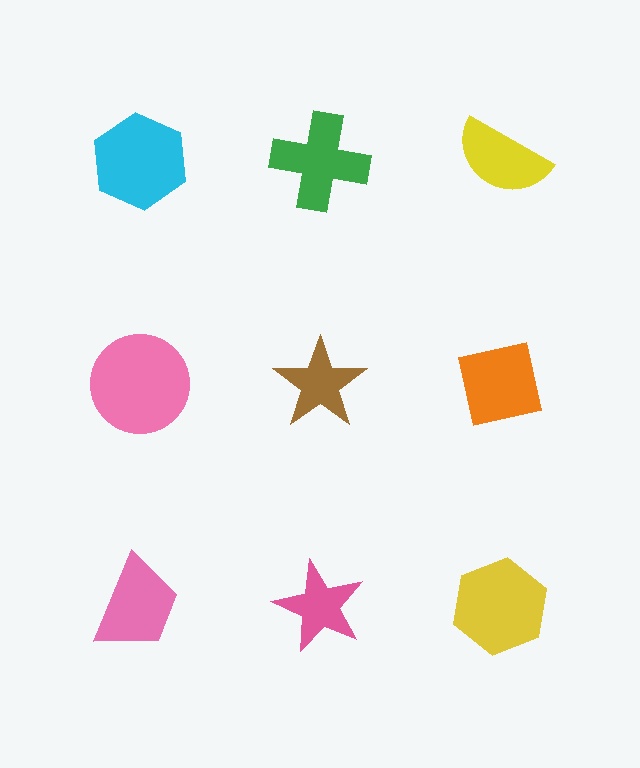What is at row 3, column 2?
A pink star.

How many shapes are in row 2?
3 shapes.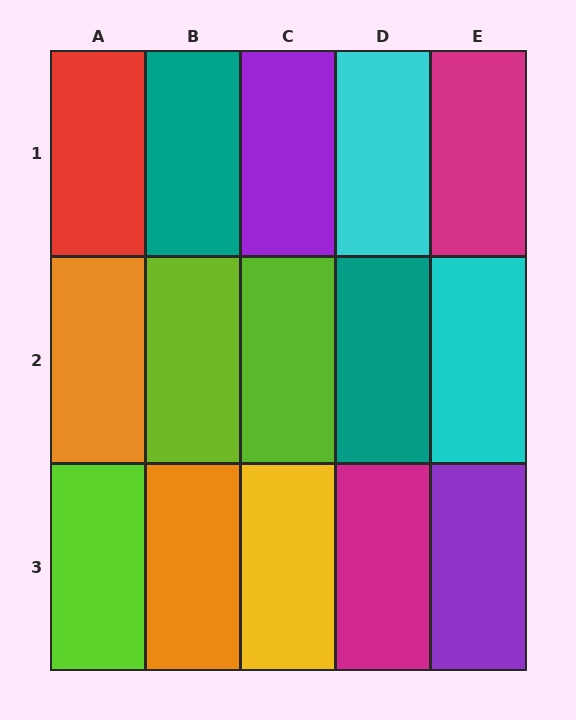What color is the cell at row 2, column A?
Orange.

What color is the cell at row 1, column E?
Magenta.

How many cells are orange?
2 cells are orange.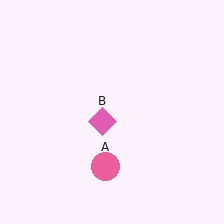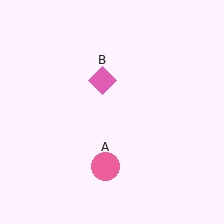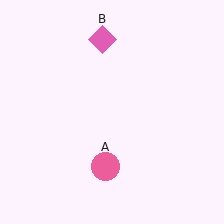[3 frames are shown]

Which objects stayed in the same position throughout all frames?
Pink circle (object A) remained stationary.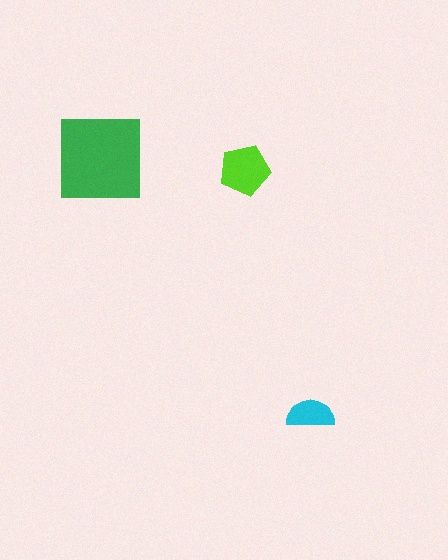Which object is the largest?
The green square.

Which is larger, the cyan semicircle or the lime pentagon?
The lime pentagon.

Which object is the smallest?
The cyan semicircle.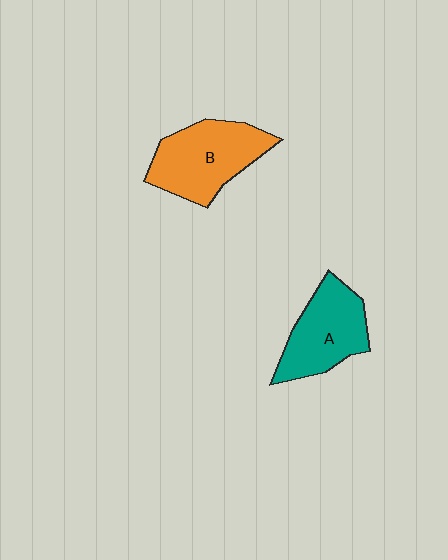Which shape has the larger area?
Shape B (orange).